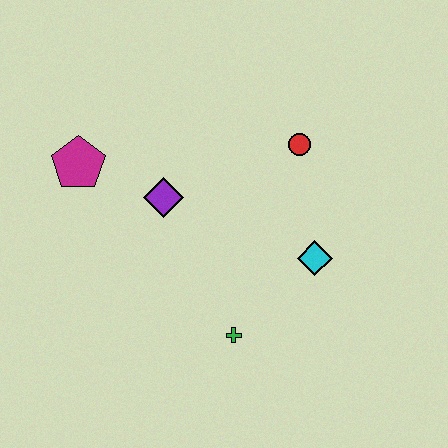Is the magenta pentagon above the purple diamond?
Yes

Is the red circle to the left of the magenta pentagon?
No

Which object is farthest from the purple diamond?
The cyan diamond is farthest from the purple diamond.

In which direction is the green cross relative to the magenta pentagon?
The green cross is below the magenta pentagon.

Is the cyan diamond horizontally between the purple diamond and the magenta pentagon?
No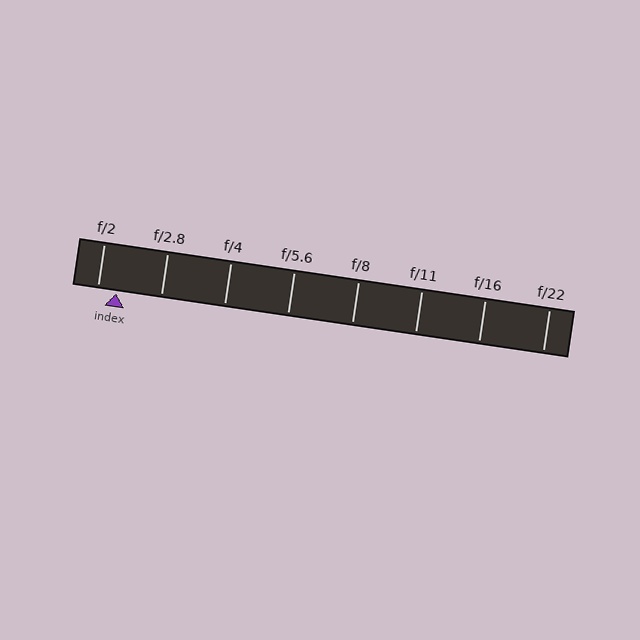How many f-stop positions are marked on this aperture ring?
There are 8 f-stop positions marked.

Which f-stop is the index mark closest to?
The index mark is closest to f/2.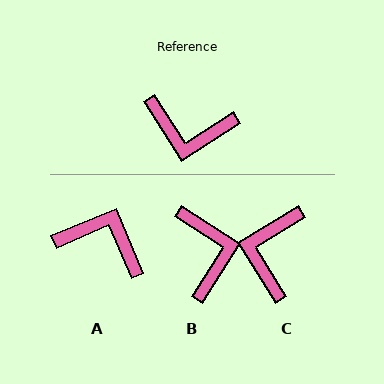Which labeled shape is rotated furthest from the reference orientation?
A, about 170 degrees away.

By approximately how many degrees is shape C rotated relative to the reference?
Approximately 91 degrees clockwise.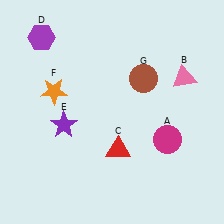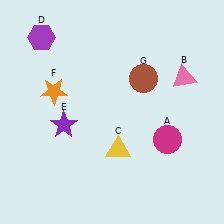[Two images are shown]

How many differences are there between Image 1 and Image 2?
There is 1 difference between the two images.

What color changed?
The triangle (C) changed from red in Image 1 to yellow in Image 2.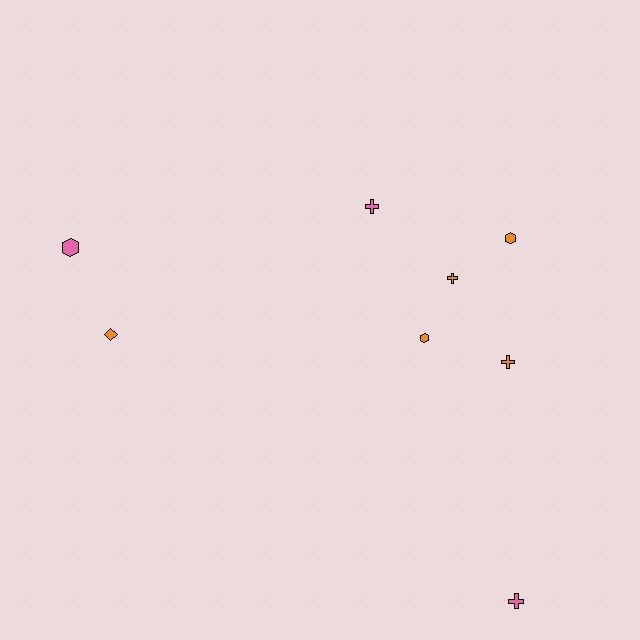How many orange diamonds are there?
There is 1 orange diamond.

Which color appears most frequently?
Orange, with 5 objects.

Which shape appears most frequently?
Cross, with 4 objects.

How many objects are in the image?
There are 8 objects.